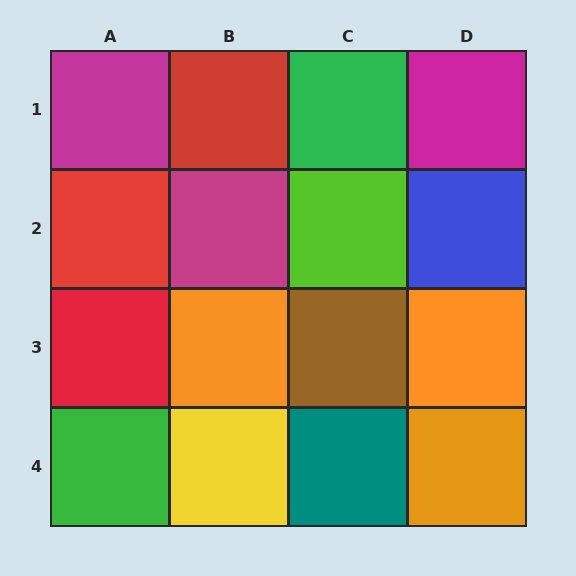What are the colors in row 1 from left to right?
Magenta, red, green, magenta.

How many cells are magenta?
3 cells are magenta.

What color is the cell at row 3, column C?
Brown.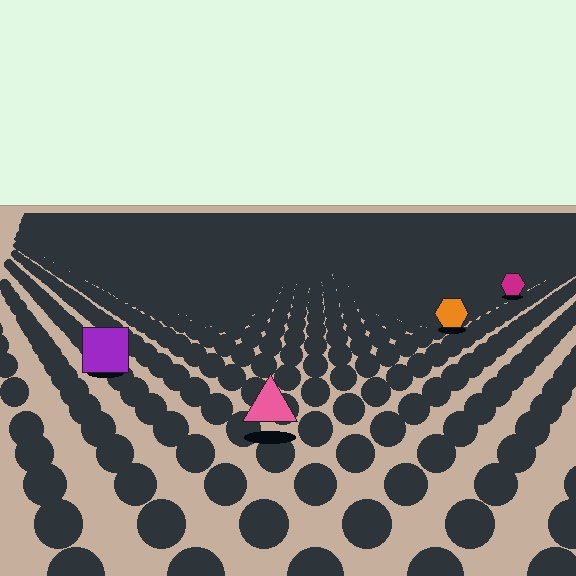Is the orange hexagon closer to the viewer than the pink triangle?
No. The pink triangle is closer — you can tell from the texture gradient: the ground texture is coarser near it.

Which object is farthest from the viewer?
The magenta hexagon is farthest from the viewer. It appears smaller and the ground texture around it is denser.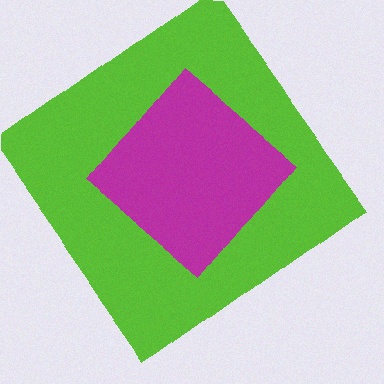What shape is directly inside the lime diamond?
The magenta diamond.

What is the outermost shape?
The lime diamond.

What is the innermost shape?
The magenta diamond.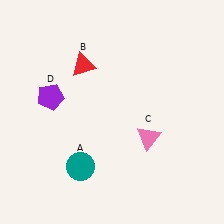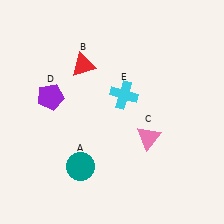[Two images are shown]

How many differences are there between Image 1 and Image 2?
There is 1 difference between the two images.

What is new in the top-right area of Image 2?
A cyan cross (E) was added in the top-right area of Image 2.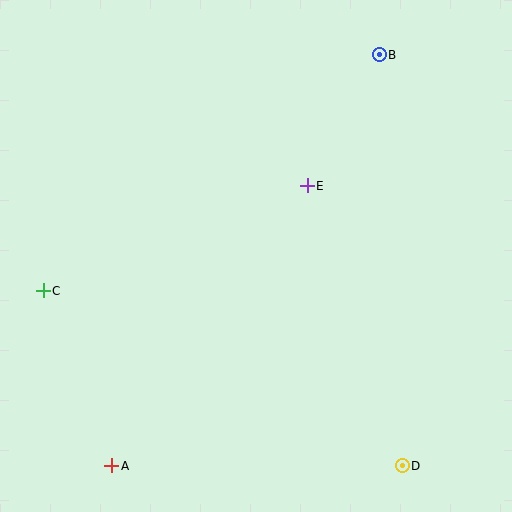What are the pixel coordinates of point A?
Point A is at (112, 466).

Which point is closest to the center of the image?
Point E at (307, 186) is closest to the center.